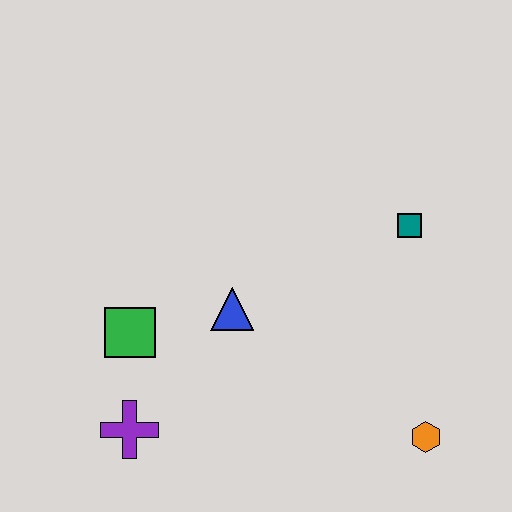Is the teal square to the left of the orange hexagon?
Yes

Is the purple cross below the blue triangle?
Yes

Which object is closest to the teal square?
The blue triangle is closest to the teal square.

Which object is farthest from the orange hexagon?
The green square is farthest from the orange hexagon.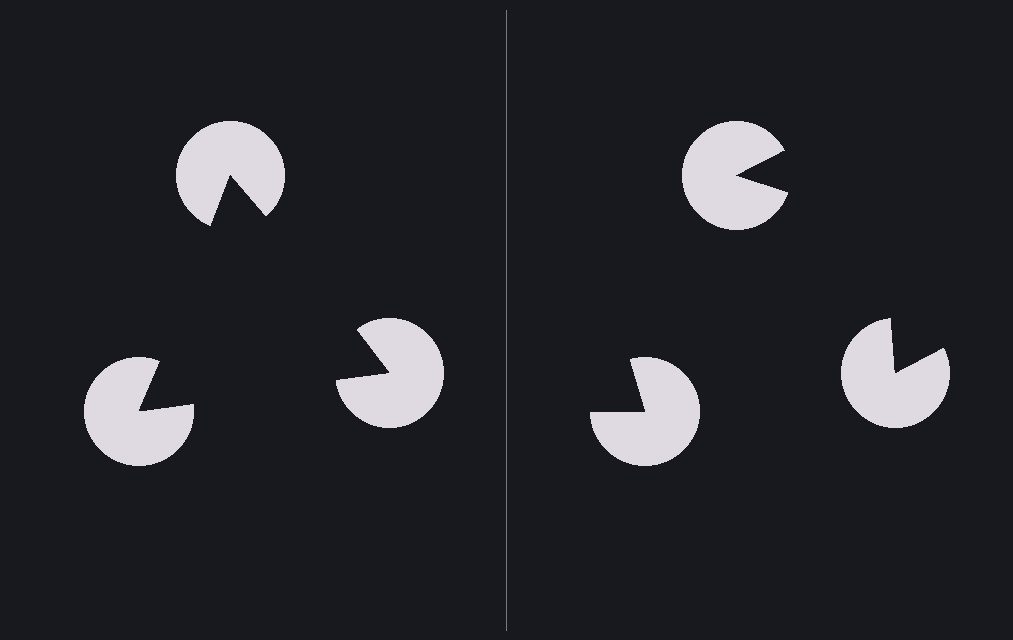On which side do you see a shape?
An illusory triangle appears on the left side. On the right side the wedge cuts are rotated, so no coherent shape forms.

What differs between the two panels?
The pac-man discs are positioned identically on both sides; only the wedge orientations differ. On the left they align to a triangle; on the right they are misaligned.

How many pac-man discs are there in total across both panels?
6 — 3 on each side.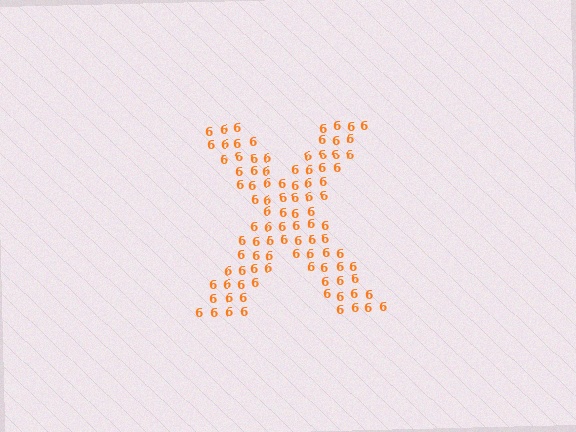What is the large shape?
The large shape is the letter X.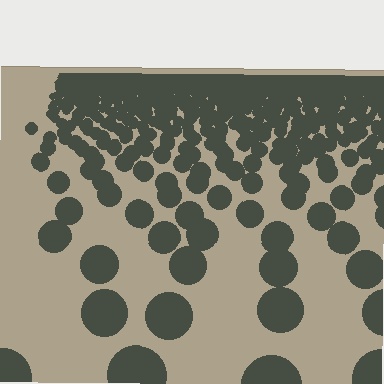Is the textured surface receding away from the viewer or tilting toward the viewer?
The surface is receding away from the viewer. Texture elements get smaller and denser toward the top.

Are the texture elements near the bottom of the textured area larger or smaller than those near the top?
Larger. Near the bottom, elements are closer to the viewer and appear at a bigger on-screen size.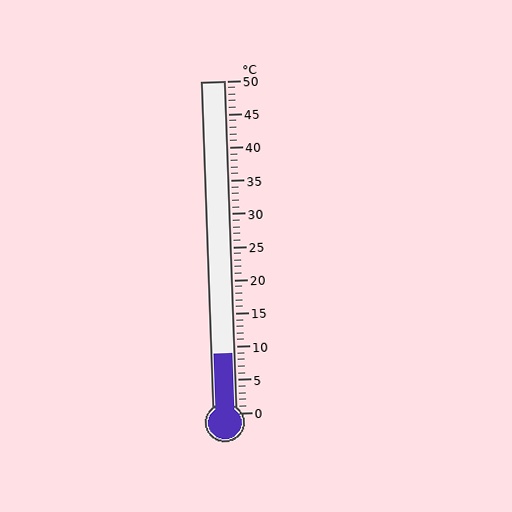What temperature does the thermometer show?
The thermometer shows approximately 9°C.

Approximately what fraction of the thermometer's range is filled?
The thermometer is filled to approximately 20% of its range.